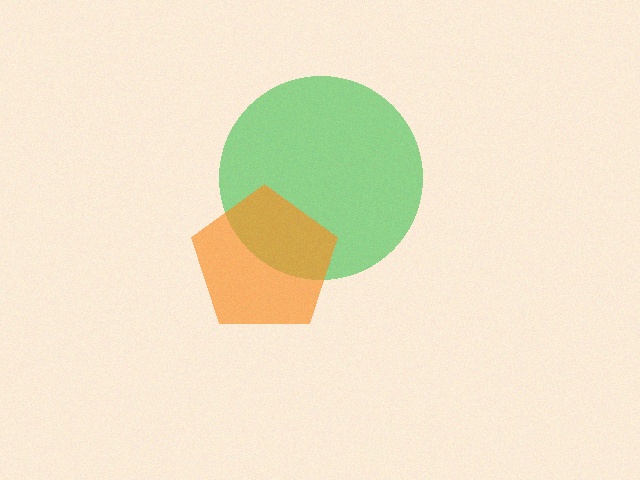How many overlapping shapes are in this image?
There are 2 overlapping shapes in the image.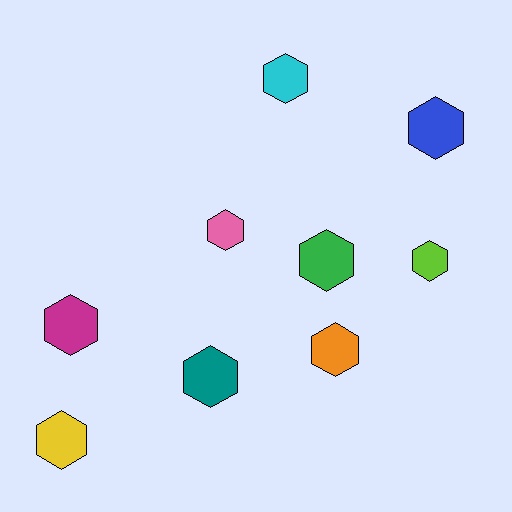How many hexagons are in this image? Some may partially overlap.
There are 9 hexagons.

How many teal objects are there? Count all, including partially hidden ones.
There is 1 teal object.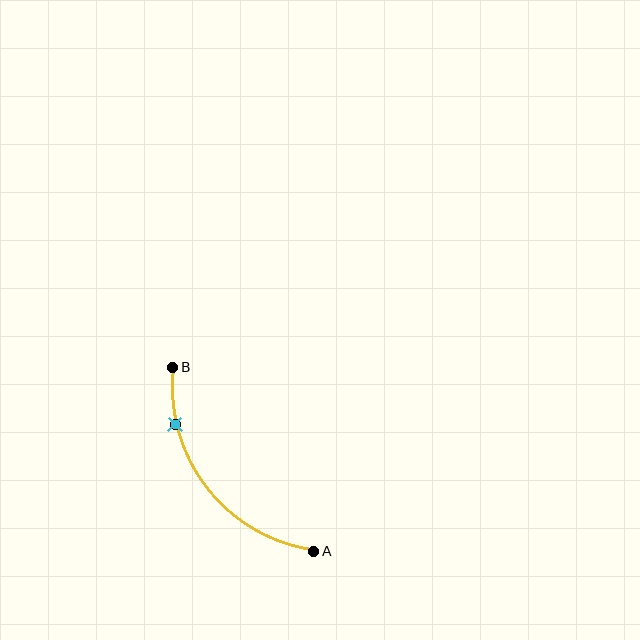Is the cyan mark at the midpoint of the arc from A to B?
No. The cyan mark lies on the arc but is closer to endpoint B. The arc midpoint would be at the point on the curve equidistant along the arc from both A and B.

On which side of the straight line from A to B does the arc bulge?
The arc bulges below and to the left of the straight line connecting A and B.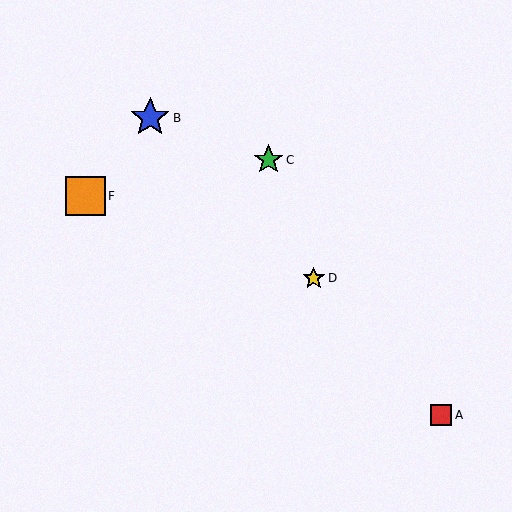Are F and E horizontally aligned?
Yes, both are at y≈196.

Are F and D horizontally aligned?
No, F is at y≈196 and D is at y≈278.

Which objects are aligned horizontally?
Objects E, F are aligned horizontally.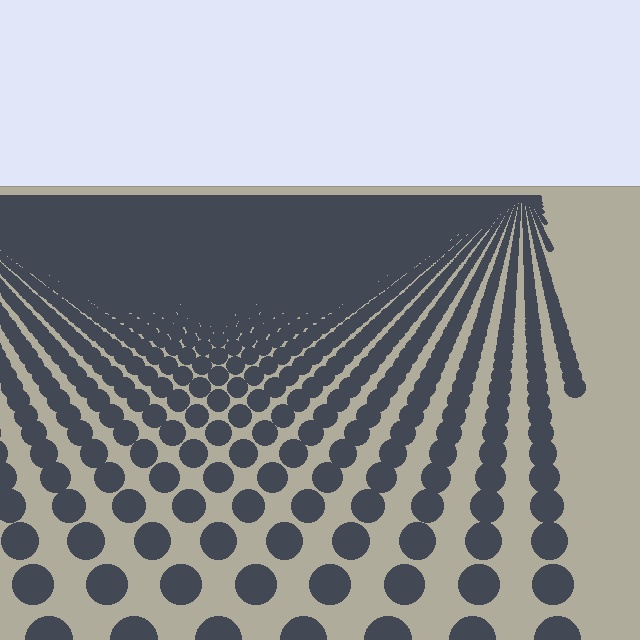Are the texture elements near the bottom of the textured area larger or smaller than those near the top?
Larger. Near the bottom, elements are closer to the viewer and appear at a bigger on-screen size.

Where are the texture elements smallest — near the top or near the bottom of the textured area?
Near the top.